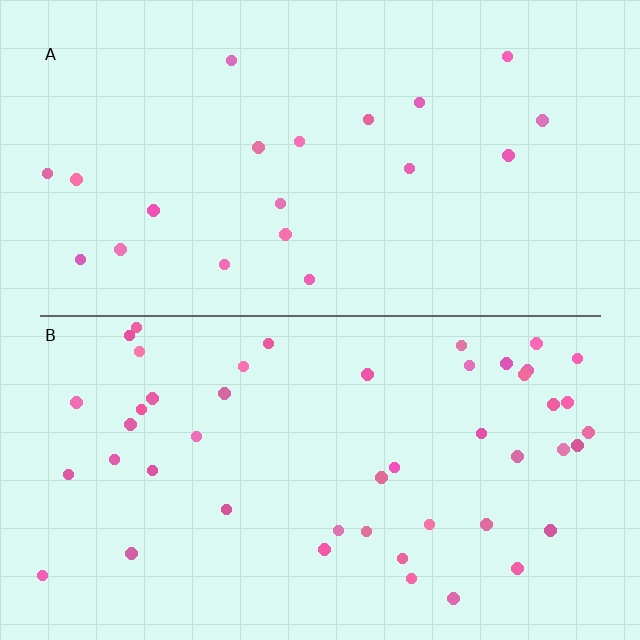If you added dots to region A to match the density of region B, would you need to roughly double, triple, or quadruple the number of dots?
Approximately double.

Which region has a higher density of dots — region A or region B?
B (the bottom).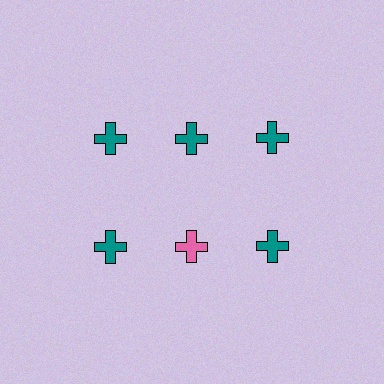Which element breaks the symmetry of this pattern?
The pink cross in the second row, second from left column breaks the symmetry. All other shapes are teal crosses.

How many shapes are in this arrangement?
There are 6 shapes arranged in a grid pattern.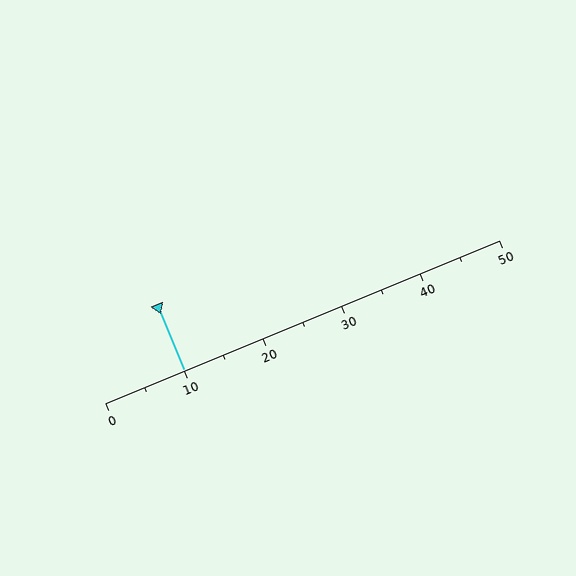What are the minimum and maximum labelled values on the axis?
The axis runs from 0 to 50.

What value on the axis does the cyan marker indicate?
The marker indicates approximately 10.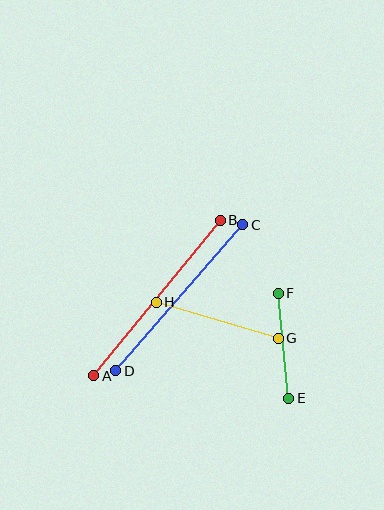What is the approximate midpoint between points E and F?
The midpoint is at approximately (283, 346) pixels.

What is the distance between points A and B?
The distance is approximately 201 pixels.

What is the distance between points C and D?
The distance is approximately 193 pixels.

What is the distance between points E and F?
The distance is approximately 105 pixels.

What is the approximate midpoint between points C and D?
The midpoint is at approximately (179, 298) pixels.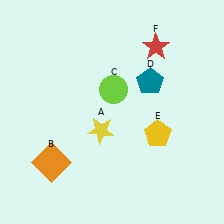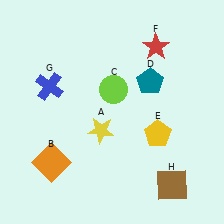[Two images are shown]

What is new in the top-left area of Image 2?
A blue cross (G) was added in the top-left area of Image 2.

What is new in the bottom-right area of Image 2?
A brown square (H) was added in the bottom-right area of Image 2.